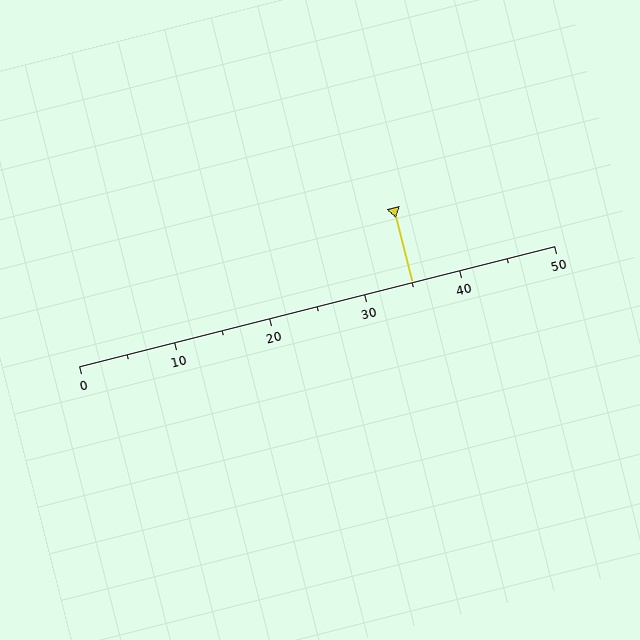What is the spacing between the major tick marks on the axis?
The major ticks are spaced 10 apart.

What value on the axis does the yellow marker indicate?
The marker indicates approximately 35.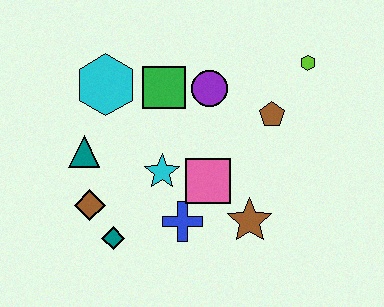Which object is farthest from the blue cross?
The lime hexagon is farthest from the blue cross.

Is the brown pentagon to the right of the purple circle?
Yes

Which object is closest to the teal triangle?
The brown diamond is closest to the teal triangle.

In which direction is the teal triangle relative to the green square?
The teal triangle is to the left of the green square.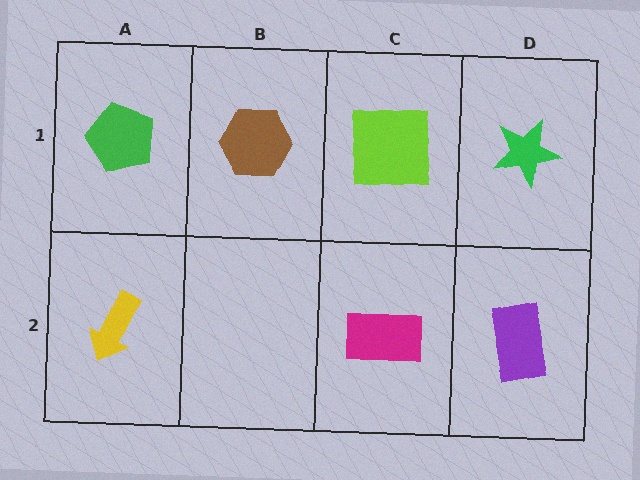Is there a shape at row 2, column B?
No, that cell is empty.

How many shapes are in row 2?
3 shapes.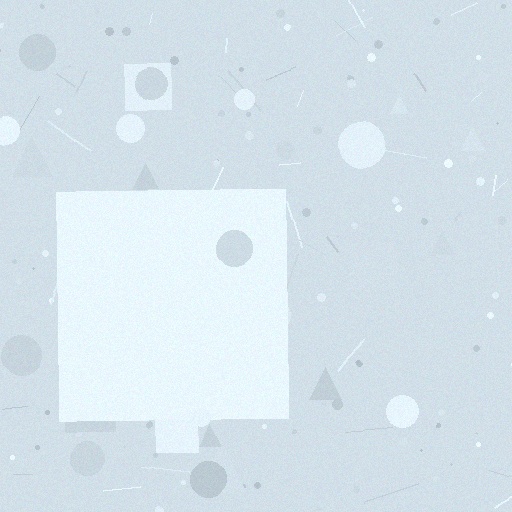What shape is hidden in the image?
A square is hidden in the image.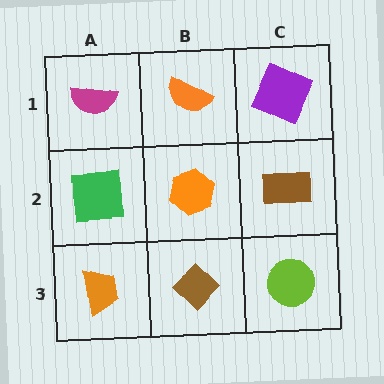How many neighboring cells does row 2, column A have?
3.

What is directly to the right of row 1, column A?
An orange semicircle.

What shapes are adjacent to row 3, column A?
A green square (row 2, column A), a brown diamond (row 3, column B).